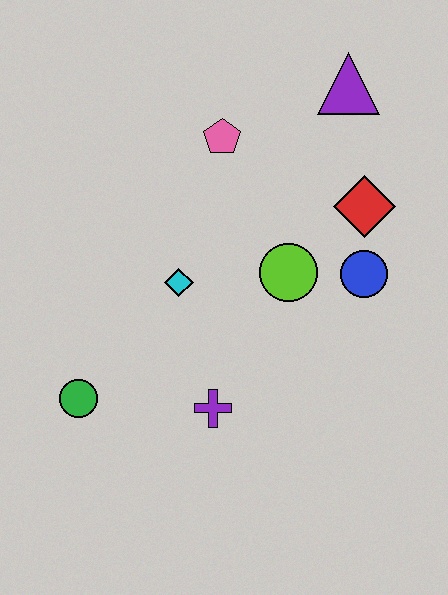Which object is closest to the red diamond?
The blue circle is closest to the red diamond.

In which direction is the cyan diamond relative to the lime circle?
The cyan diamond is to the left of the lime circle.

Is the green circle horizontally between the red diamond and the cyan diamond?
No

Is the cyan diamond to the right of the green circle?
Yes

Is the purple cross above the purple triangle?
No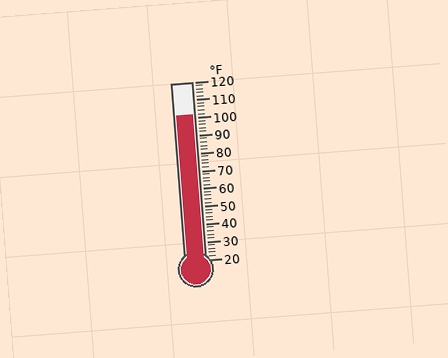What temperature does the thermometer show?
The thermometer shows approximately 102°F.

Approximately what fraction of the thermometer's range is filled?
The thermometer is filled to approximately 80% of its range.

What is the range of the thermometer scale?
The thermometer scale ranges from 20°F to 120°F.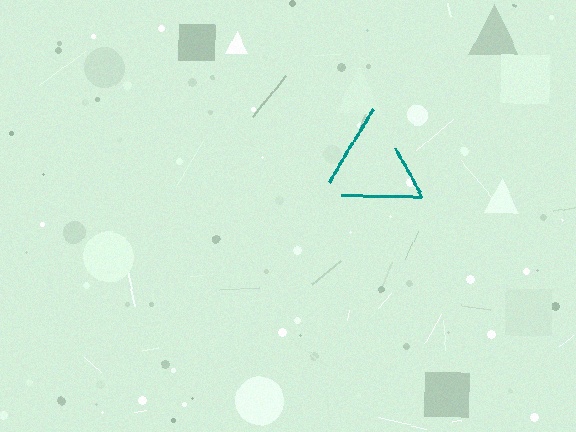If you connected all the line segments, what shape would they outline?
They would outline a triangle.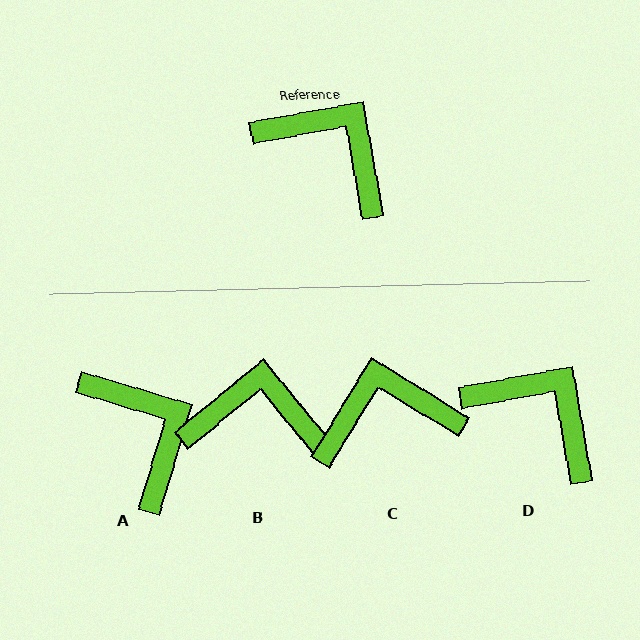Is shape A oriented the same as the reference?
No, it is off by about 27 degrees.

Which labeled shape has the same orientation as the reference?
D.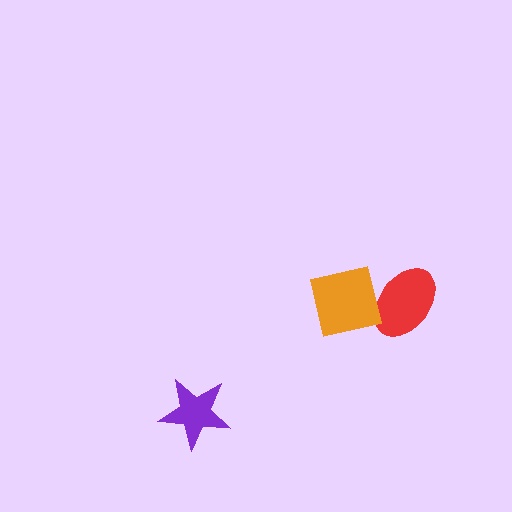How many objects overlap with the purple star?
0 objects overlap with the purple star.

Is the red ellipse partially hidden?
Yes, it is partially covered by another shape.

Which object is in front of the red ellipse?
The orange square is in front of the red ellipse.